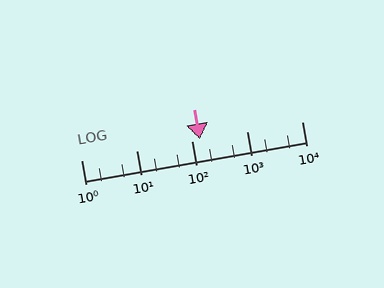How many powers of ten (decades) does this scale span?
The scale spans 4 decades, from 1 to 10000.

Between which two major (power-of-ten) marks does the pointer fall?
The pointer is between 100 and 1000.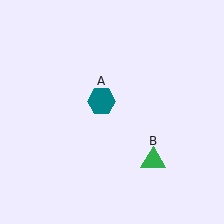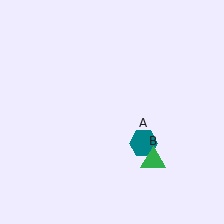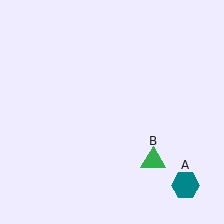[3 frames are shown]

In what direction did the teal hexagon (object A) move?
The teal hexagon (object A) moved down and to the right.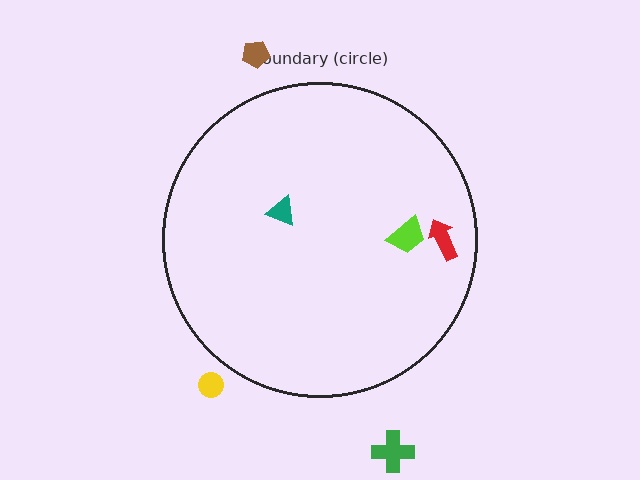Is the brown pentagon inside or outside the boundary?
Outside.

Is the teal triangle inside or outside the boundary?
Inside.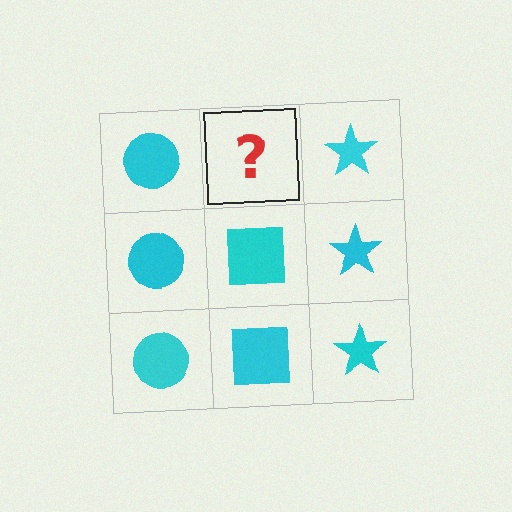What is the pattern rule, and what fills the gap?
The rule is that each column has a consistent shape. The gap should be filled with a cyan square.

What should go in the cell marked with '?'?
The missing cell should contain a cyan square.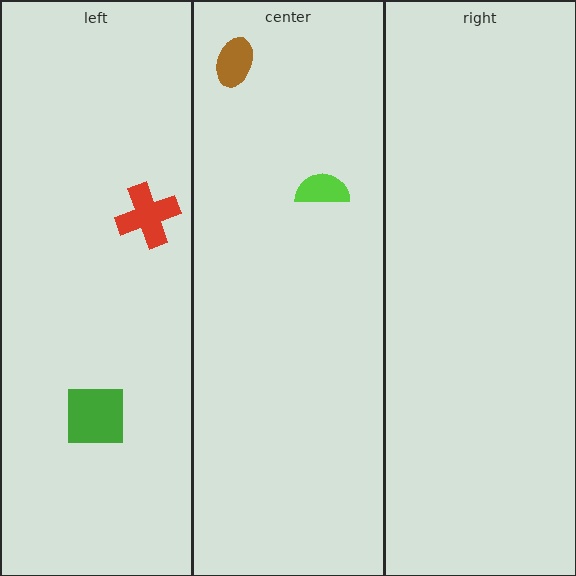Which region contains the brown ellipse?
The center region.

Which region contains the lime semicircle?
The center region.